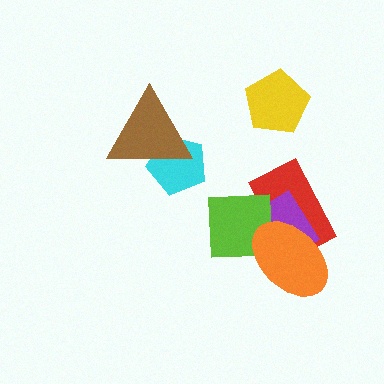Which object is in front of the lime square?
The orange ellipse is in front of the lime square.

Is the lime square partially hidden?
Yes, it is partially covered by another shape.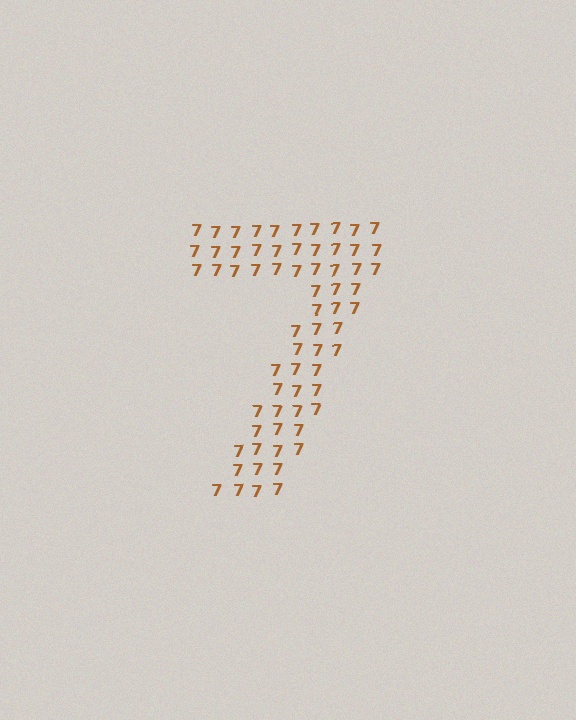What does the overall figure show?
The overall figure shows the digit 7.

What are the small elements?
The small elements are digit 7's.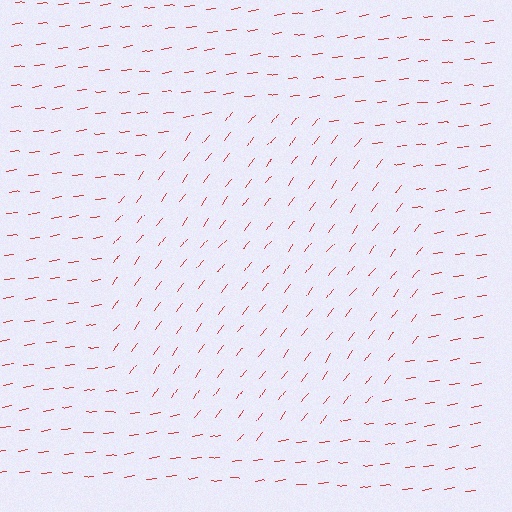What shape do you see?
I see a circle.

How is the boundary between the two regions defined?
The boundary is defined purely by a change in line orientation (approximately 45 degrees difference). All lines are the same color and thickness.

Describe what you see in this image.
The image is filled with small red line segments. A circle region in the image has lines oriented differently from the surrounding lines, creating a visible texture boundary.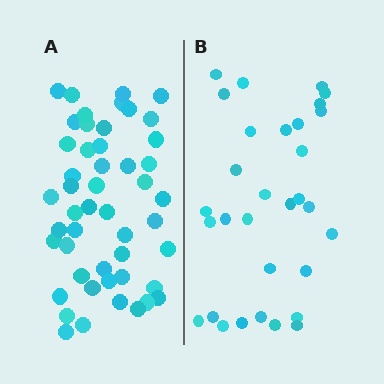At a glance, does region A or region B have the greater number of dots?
Region A (the left region) has more dots.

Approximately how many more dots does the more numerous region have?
Region A has approximately 20 more dots than region B.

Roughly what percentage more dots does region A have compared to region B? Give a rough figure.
About 60% more.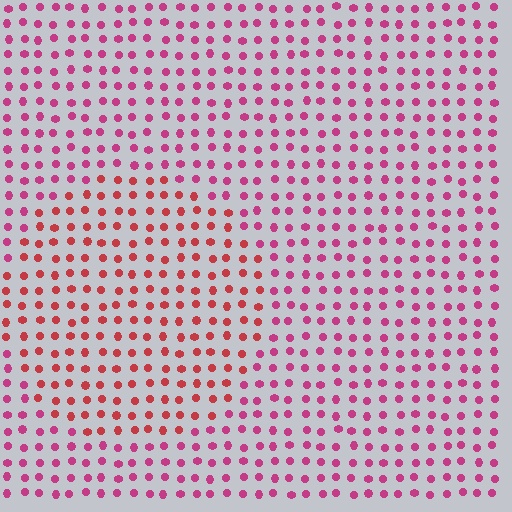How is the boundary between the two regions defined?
The boundary is defined purely by a slight shift in hue (about 29 degrees). Spacing, size, and orientation are identical on both sides.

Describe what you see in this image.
The image is filled with small magenta elements in a uniform arrangement. A circle-shaped region is visible where the elements are tinted to a slightly different hue, forming a subtle color boundary.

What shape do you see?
I see a circle.